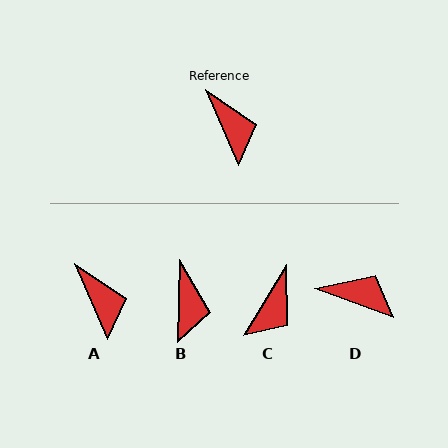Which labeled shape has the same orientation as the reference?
A.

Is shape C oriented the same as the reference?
No, it is off by about 55 degrees.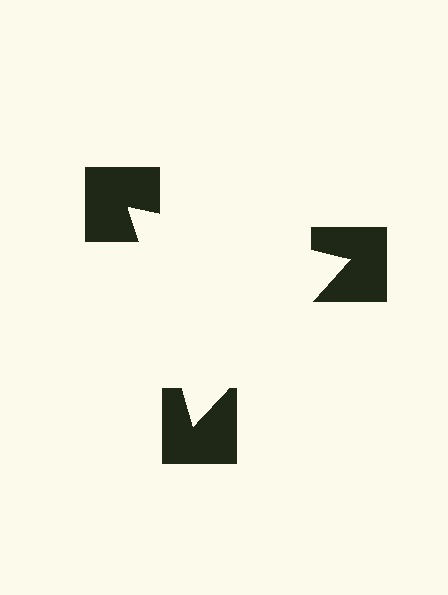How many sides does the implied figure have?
3 sides.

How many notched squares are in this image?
There are 3 — one at each vertex of the illusory triangle.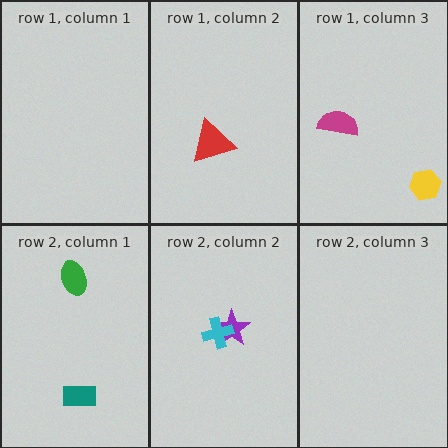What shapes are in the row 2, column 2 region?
The purple star, the cyan cross.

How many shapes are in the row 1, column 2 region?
1.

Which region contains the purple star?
The row 2, column 2 region.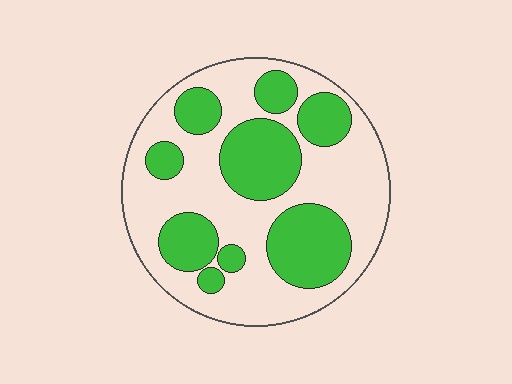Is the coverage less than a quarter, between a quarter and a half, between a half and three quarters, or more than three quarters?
Between a quarter and a half.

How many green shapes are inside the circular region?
9.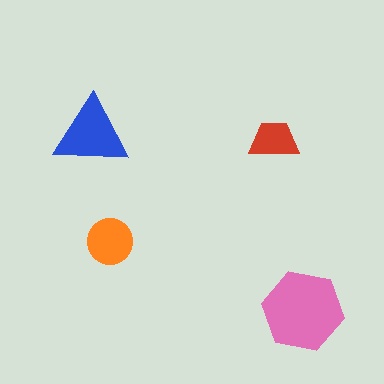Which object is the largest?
The pink hexagon.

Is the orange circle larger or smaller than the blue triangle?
Smaller.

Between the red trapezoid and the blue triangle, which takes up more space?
The blue triangle.